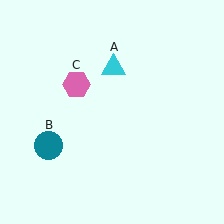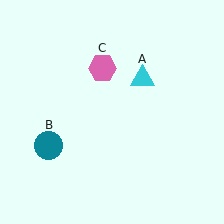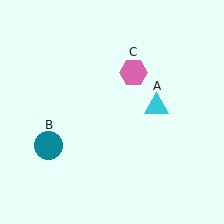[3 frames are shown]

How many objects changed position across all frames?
2 objects changed position: cyan triangle (object A), pink hexagon (object C).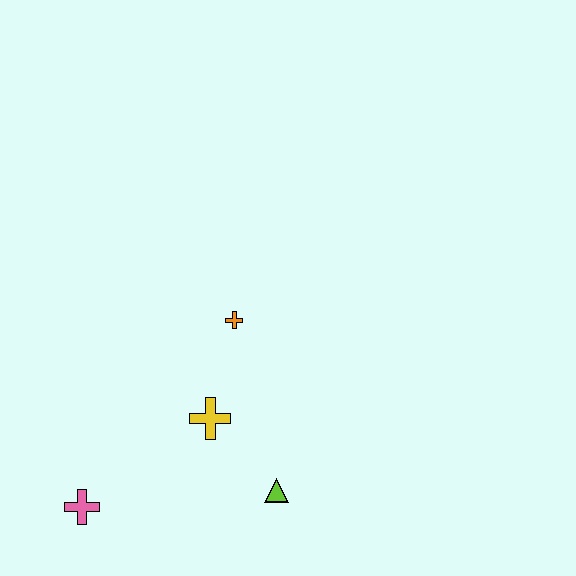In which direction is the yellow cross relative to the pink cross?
The yellow cross is to the right of the pink cross.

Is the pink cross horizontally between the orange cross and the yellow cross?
No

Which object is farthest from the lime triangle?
The pink cross is farthest from the lime triangle.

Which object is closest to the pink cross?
The yellow cross is closest to the pink cross.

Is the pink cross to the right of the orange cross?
No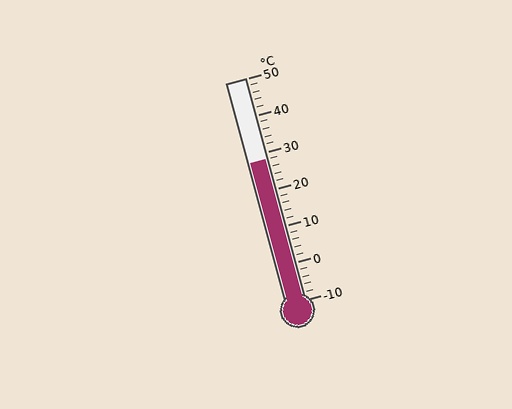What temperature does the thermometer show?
The thermometer shows approximately 28°C.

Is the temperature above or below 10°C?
The temperature is above 10°C.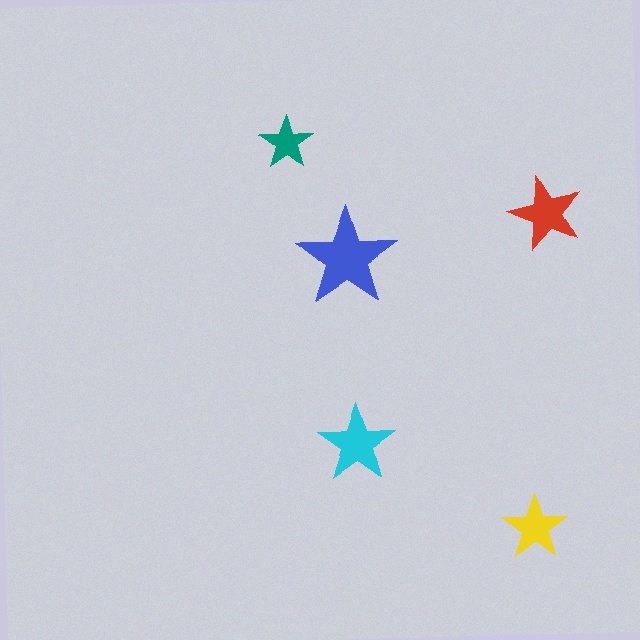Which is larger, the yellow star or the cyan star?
The cyan one.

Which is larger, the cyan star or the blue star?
The blue one.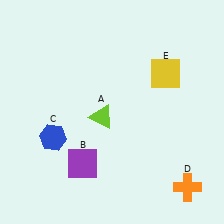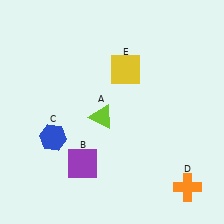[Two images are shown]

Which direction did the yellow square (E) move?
The yellow square (E) moved left.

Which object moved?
The yellow square (E) moved left.